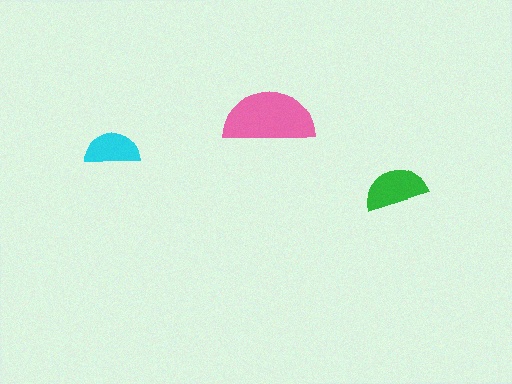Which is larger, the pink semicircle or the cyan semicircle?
The pink one.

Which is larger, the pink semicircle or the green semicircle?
The pink one.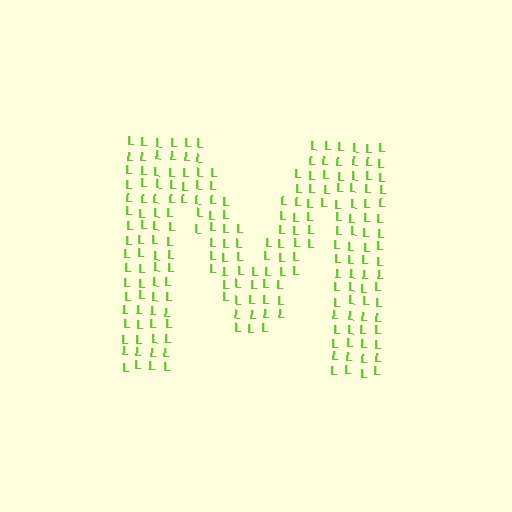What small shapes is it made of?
It is made of small letter L's.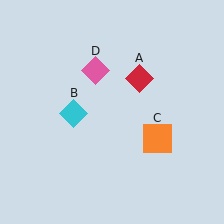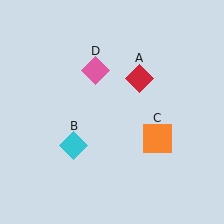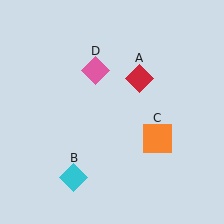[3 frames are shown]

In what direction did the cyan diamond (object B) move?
The cyan diamond (object B) moved down.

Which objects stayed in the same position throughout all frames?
Red diamond (object A) and orange square (object C) and pink diamond (object D) remained stationary.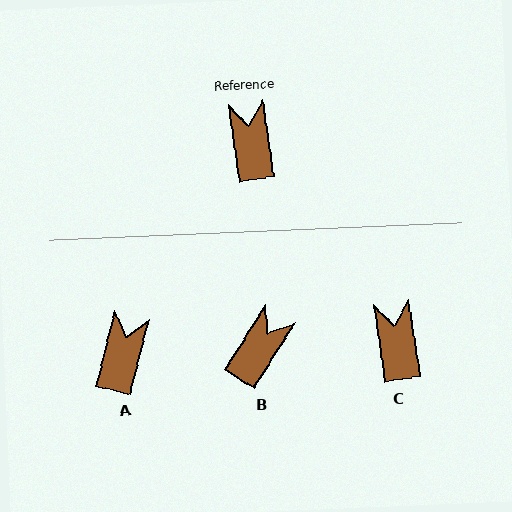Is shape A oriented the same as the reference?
No, it is off by about 23 degrees.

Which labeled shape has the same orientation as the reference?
C.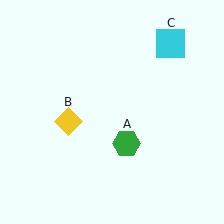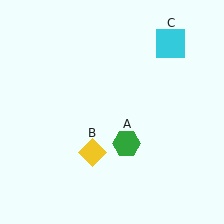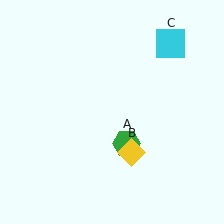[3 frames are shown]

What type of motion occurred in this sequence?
The yellow diamond (object B) rotated counterclockwise around the center of the scene.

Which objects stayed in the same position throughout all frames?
Green hexagon (object A) and cyan square (object C) remained stationary.